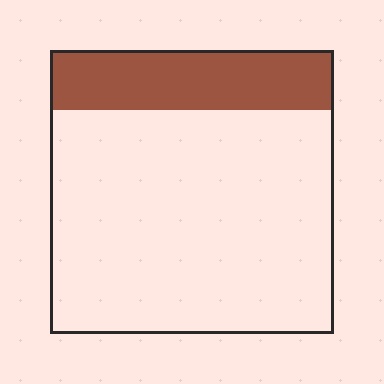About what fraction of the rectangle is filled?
About one fifth (1/5).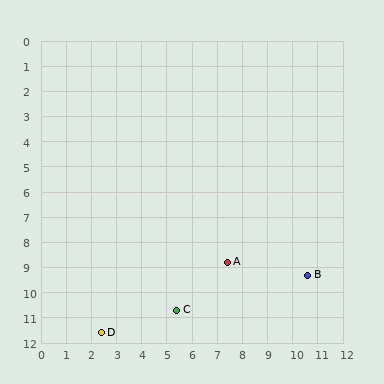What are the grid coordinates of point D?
Point D is at approximately (2.4, 11.6).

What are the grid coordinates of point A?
Point A is at approximately (7.4, 8.8).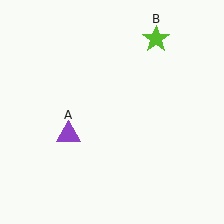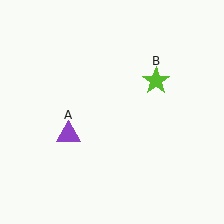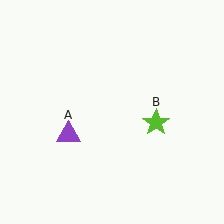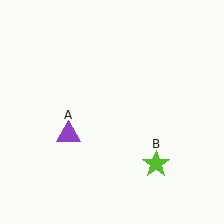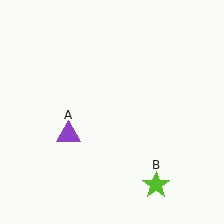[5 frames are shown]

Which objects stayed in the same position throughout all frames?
Purple triangle (object A) remained stationary.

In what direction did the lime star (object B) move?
The lime star (object B) moved down.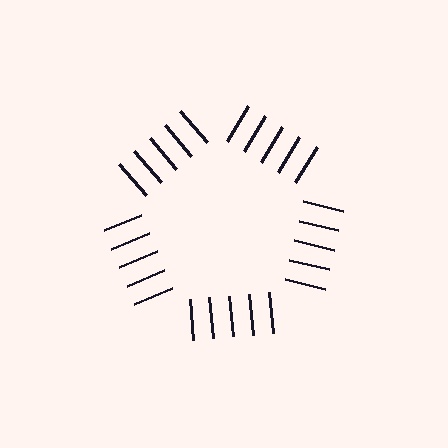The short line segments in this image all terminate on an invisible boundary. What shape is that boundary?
An illusory pentagon — the line segments terminate on its edges but no continuous stroke is drawn.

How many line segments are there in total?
25 — 5 along each of the 5 edges.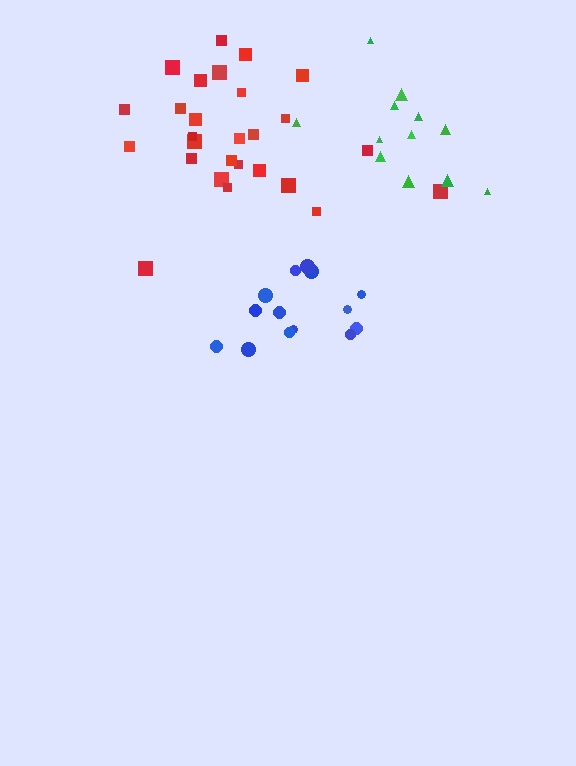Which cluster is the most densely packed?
Blue.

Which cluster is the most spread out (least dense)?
Green.